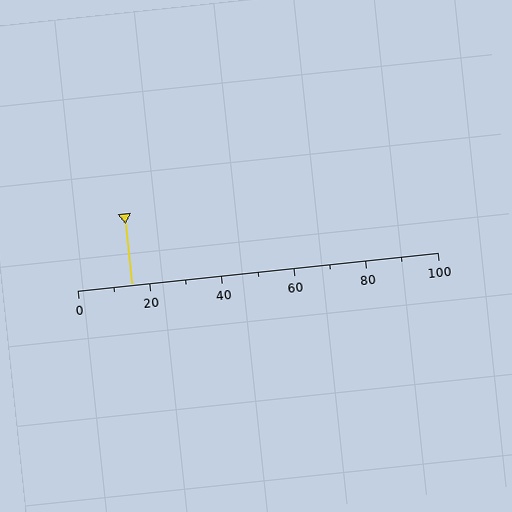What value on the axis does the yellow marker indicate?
The marker indicates approximately 15.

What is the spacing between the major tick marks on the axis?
The major ticks are spaced 20 apart.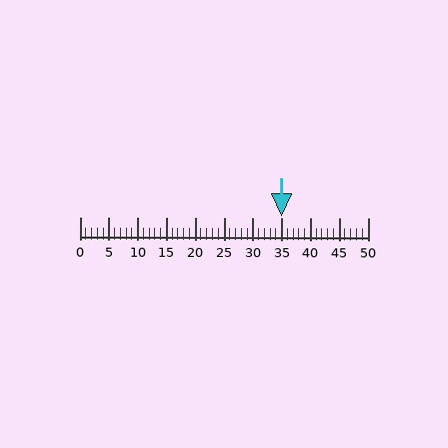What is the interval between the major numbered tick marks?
The major tick marks are spaced 5 units apart.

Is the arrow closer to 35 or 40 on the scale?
The arrow is closer to 35.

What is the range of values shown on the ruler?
The ruler shows values from 0 to 50.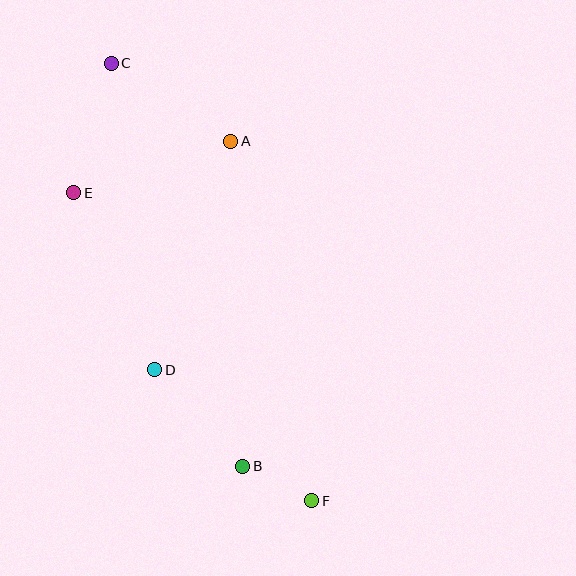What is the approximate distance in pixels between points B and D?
The distance between B and D is approximately 131 pixels.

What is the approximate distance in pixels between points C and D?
The distance between C and D is approximately 309 pixels.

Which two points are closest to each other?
Points B and F are closest to each other.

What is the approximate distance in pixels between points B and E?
The distance between B and E is approximately 322 pixels.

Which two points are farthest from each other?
Points C and F are farthest from each other.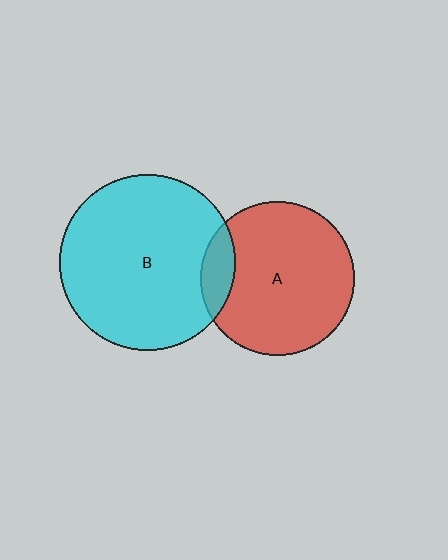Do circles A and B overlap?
Yes.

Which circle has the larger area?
Circle B (cyan).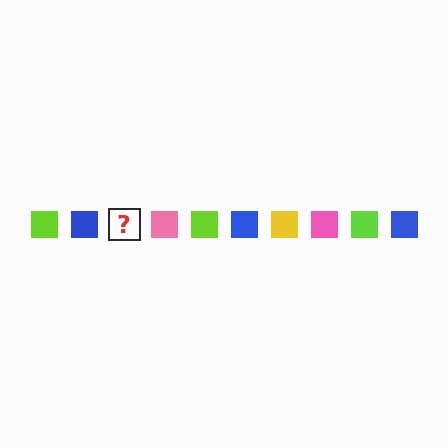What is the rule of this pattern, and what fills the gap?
The rule is that the pattern cycles through lime, blue, yellow, pink squares. The gap should be filled with a yellow square.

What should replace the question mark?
The question mark should be replaced with a yellow square.